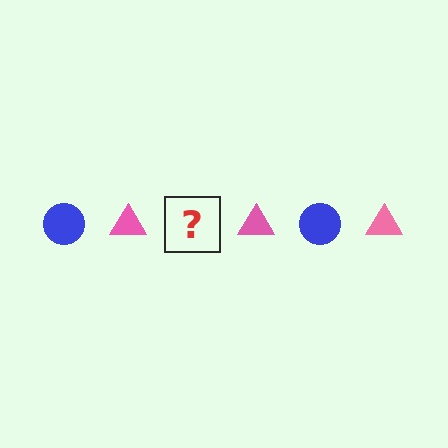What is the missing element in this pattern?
The missing element is a blue circle.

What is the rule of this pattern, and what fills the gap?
The rule is that the pattern alternates between blue circle and pink triangle. The gap should be filled with a blue circle.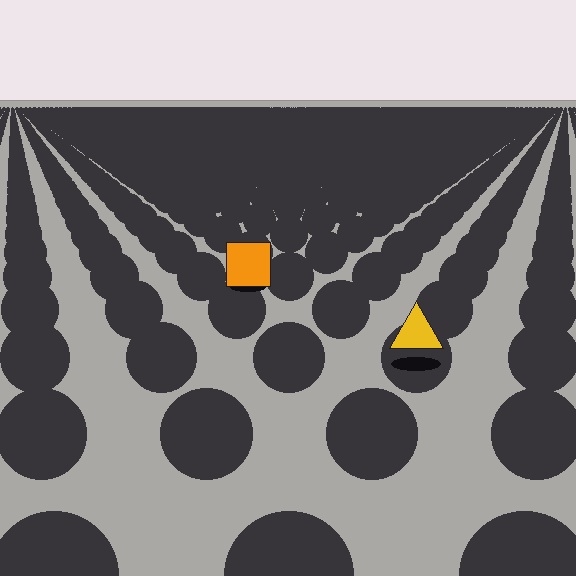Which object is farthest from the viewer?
The orange square is farthest from the viewer. It appears smaller and the ground texture around it is denser.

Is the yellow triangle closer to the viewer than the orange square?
Yes. The yellow triangle is closer — you can tell from the texture gradient: the ground texture is coarser near it.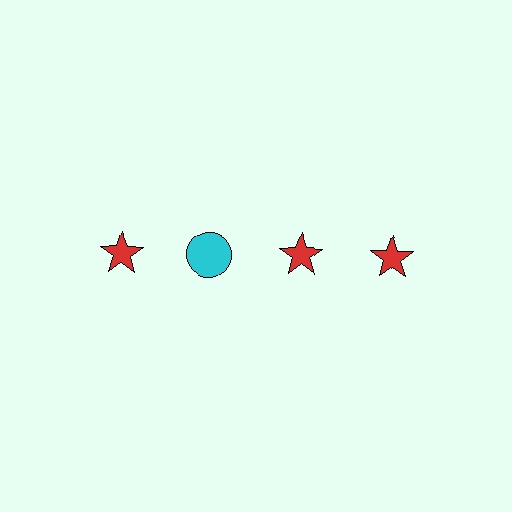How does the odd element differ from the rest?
It differs in both color (cyan instead of red) and shape (circle instead of star).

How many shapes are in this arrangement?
There are 4 shapes arranged in a grid pattern.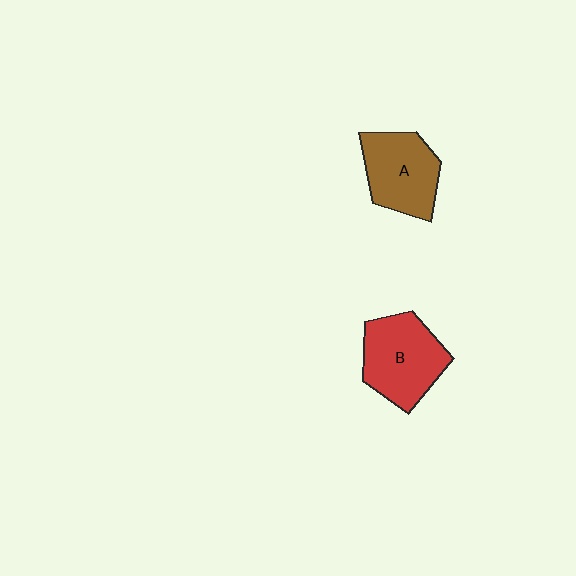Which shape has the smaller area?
Shape A (brown).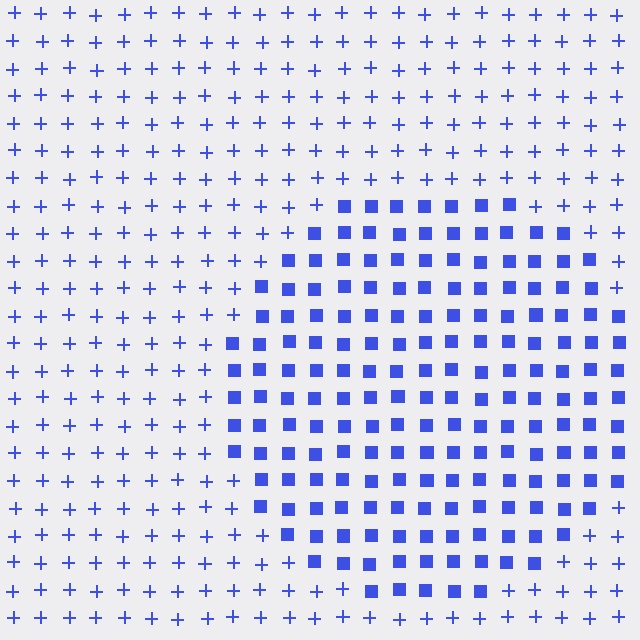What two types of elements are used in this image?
The image uses squares inside the circle region and plus signs outside it.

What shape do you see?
I see a circle.